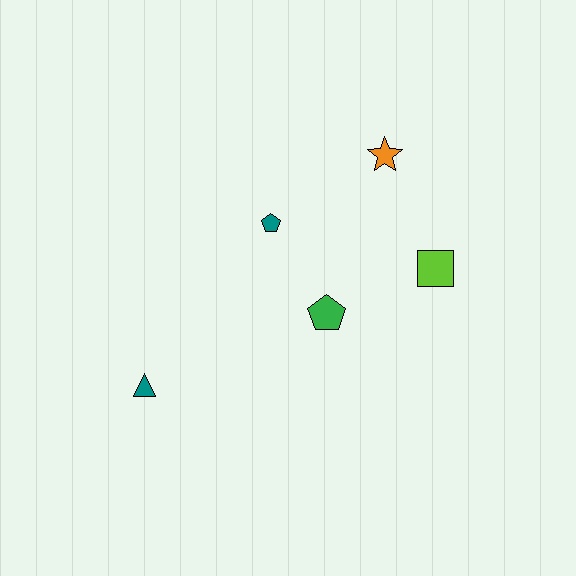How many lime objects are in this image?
There is 1 lime object.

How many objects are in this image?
There are 5 objects.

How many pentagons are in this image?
There are 2 pentagons.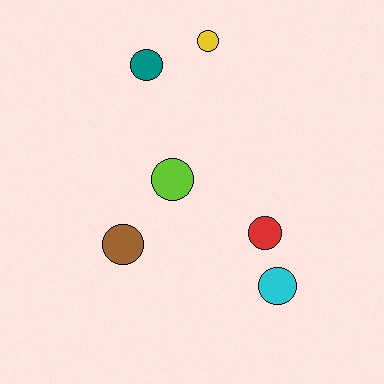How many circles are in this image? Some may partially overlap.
There are 6 circles.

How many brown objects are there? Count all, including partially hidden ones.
There is 1 brown object.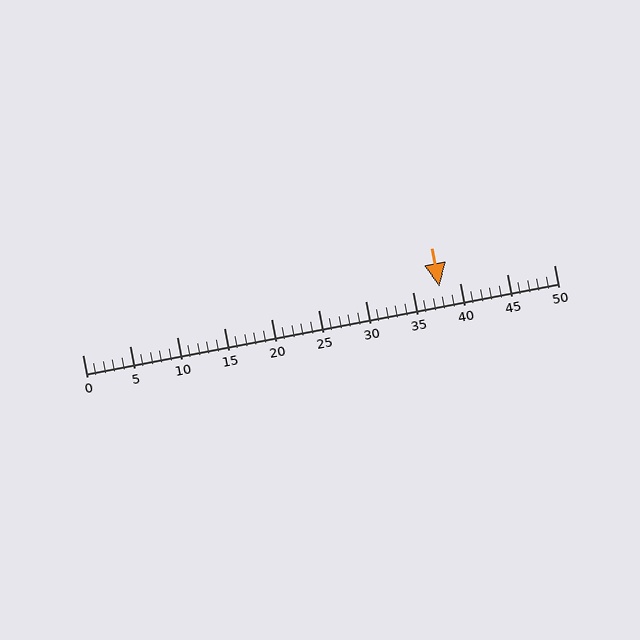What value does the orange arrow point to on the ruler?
The orange arrow points to approximately 38.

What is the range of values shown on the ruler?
The ruler shows values from 0 to 50.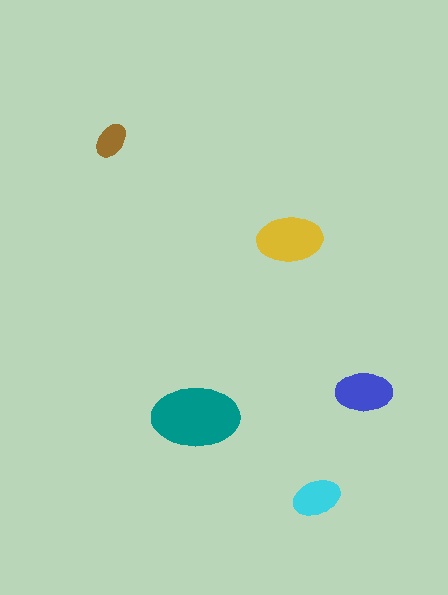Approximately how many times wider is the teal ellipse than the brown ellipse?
About 2.5 times wider.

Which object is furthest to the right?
The blue ellipse is rightmost.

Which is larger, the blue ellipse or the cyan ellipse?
The blue one.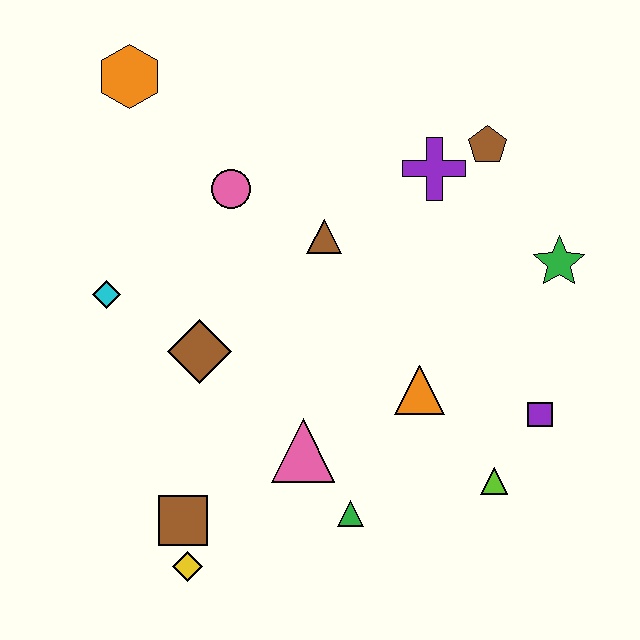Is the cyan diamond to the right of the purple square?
No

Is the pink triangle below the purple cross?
Yes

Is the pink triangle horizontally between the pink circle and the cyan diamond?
No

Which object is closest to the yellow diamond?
The brown square is closest to the yellow diamond.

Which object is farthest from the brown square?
The brown pentagon is farthest from the brown square.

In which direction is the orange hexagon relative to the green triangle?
The orange hexagon is above the green triangle.